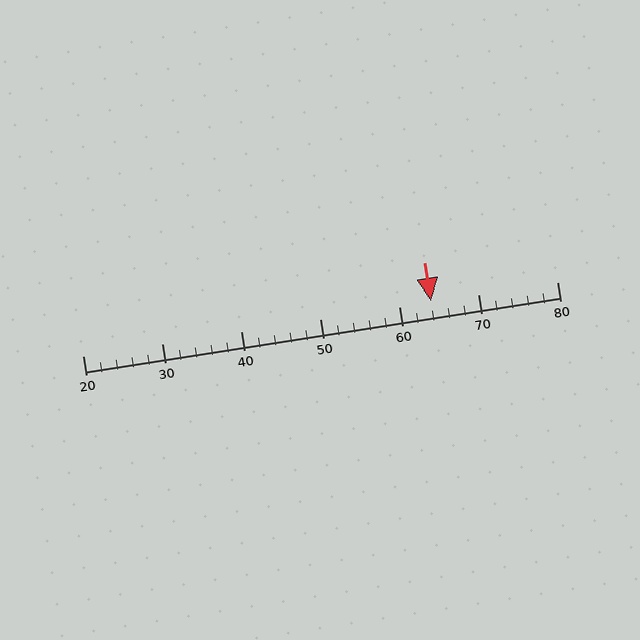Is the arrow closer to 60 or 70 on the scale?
The arrow is closer to 60.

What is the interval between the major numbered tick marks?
The major tick marks are spaced 10 units apart.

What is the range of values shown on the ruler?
The ruler shows values from 20 to 80.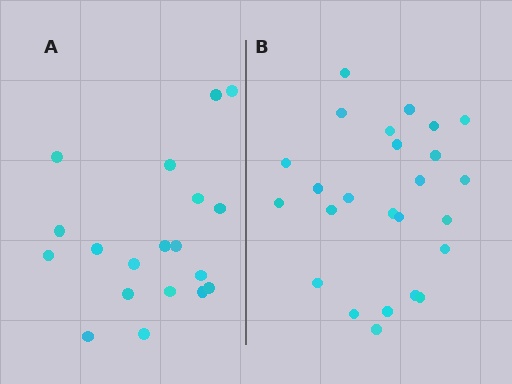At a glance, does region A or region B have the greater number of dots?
Region B (the right region) has more dots.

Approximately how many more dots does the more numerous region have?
Region B has about 6 more dots than region A.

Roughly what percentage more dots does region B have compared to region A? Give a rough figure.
About 30% more.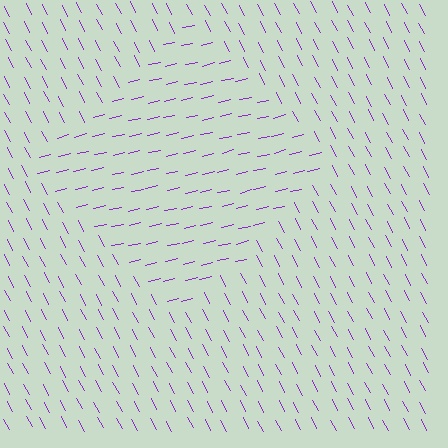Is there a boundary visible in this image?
Yes, there is a texture boundary formed by a change in line orientation.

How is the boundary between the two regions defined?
The boundary is defined purely by a change in line orientation (approximately 76 degrees difference). All lines are the same color and thickness.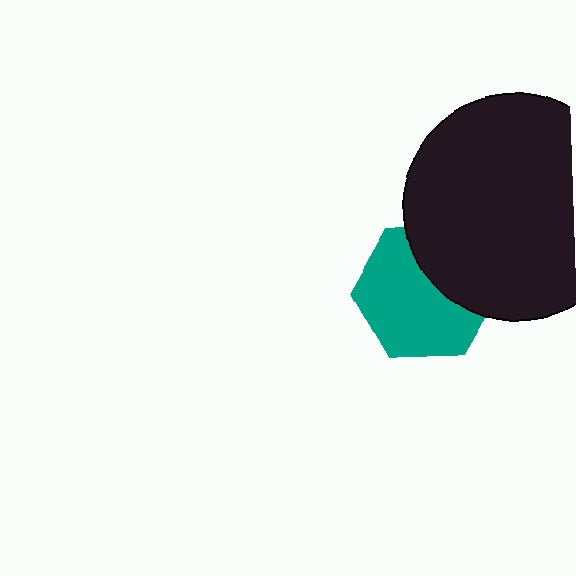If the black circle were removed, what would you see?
You would see the complete teal hexagon.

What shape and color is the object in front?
The object in front is a black circle.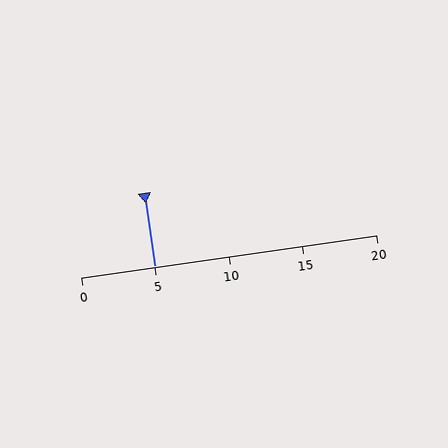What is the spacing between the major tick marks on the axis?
The major ticks are spaced 5 apart.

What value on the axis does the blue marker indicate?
The marker indicates approximately 5.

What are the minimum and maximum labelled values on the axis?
The axis runs from 0 to 20.